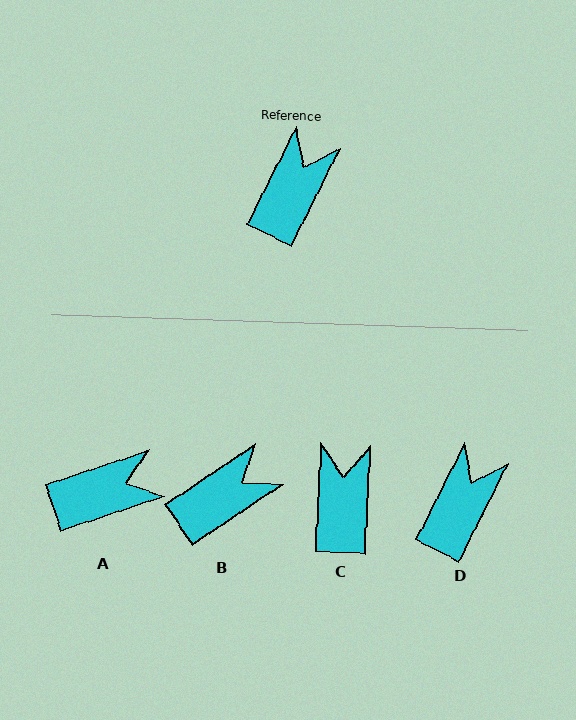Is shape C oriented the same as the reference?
No, it is off by about 24 degrees.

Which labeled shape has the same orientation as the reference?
D.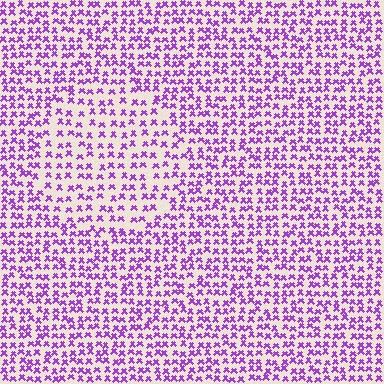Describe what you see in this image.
The image contains small purple elements arranged at two different densities. A circle-shaped region is visible where the elements are less densely packed than the surrounding area.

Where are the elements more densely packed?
The elements are more densely packed outside the circle boundary.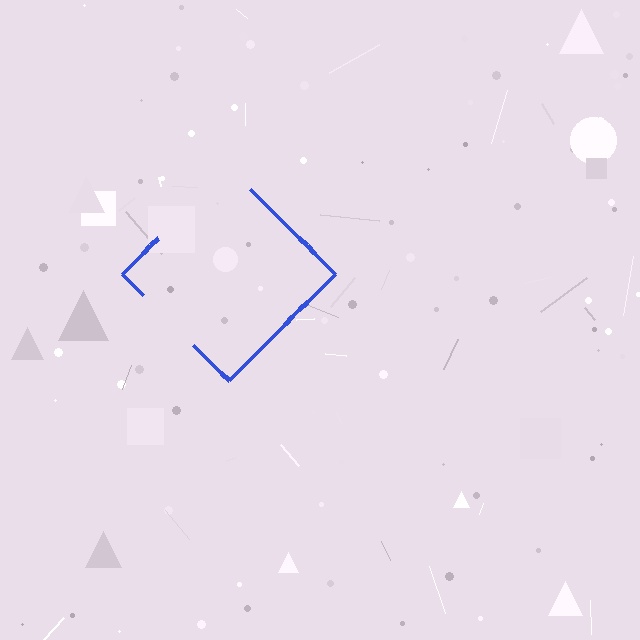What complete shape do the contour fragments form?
The contour fragments form a diamond.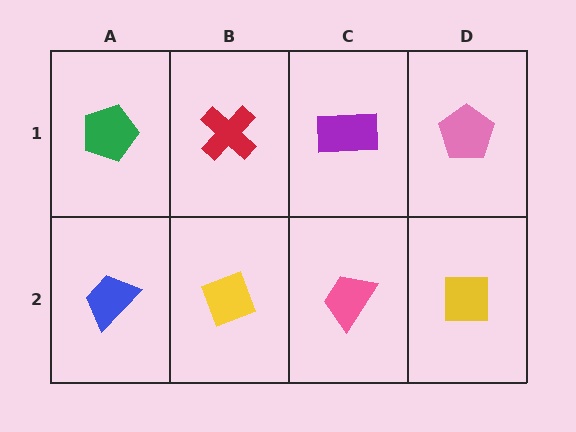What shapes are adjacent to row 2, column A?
A green pentagon (row 1, column A), a yellow diamond (row 2, column B).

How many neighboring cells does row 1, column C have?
3.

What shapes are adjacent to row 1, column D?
A yellow square (row 2, column D), a purple rectangle (row 1, column C).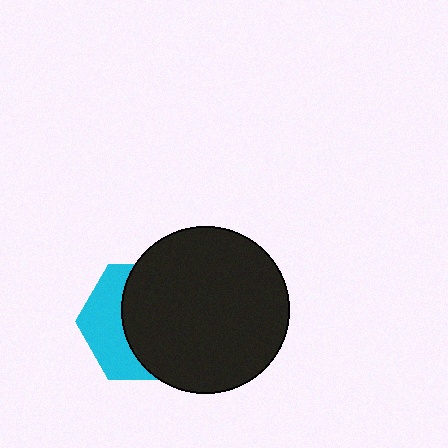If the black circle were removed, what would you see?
You would see the complete cyan hexagon.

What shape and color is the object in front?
The object in front is a black circle.